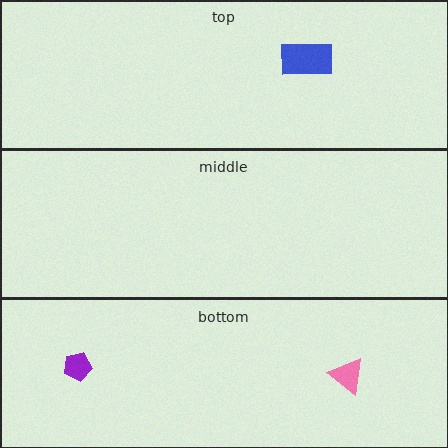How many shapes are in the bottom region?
2.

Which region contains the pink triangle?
The bottom region.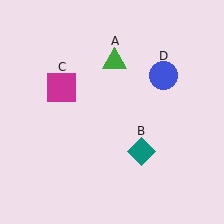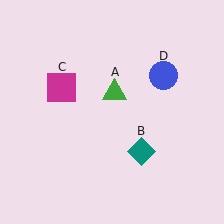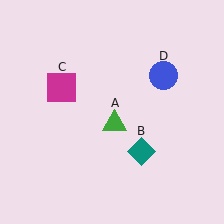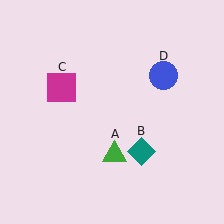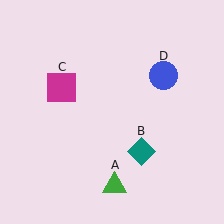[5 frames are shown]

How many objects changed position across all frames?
1 object changed position: green triangle (object A).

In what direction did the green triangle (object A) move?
The green triangle (object A) moved down.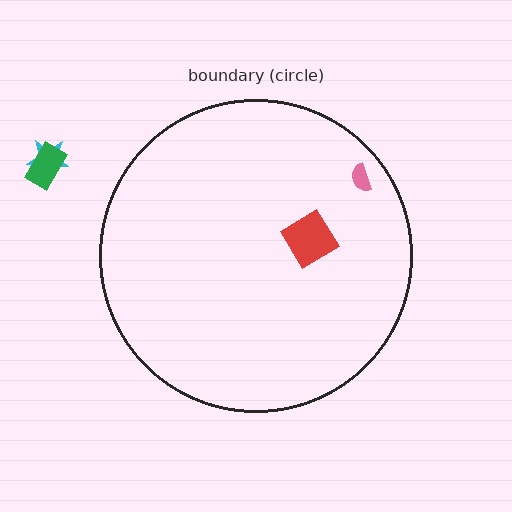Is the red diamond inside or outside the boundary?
Inside.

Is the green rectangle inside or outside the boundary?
Outside.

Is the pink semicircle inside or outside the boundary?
Inside.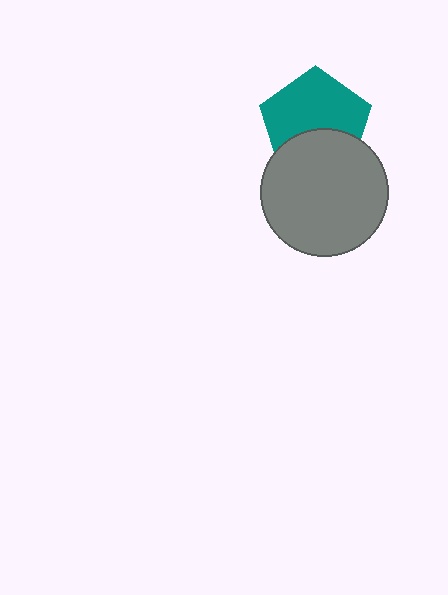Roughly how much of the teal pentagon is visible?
About half of it is visible (roughly 63%).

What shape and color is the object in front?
The object in front is a gray circle.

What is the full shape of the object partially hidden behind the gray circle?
The partially hidden object is a teal pentagon.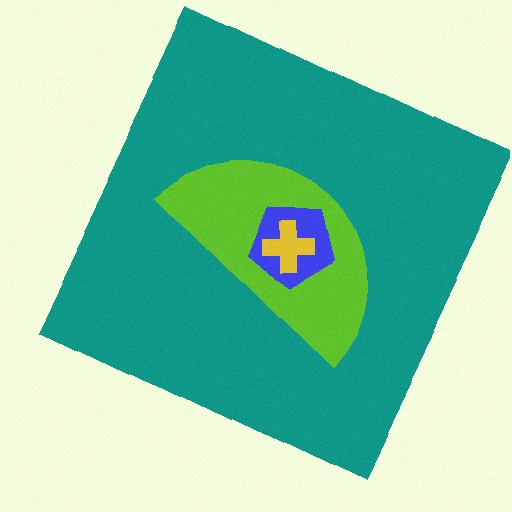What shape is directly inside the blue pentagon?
The yellow cross.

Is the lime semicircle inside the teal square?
Yes.